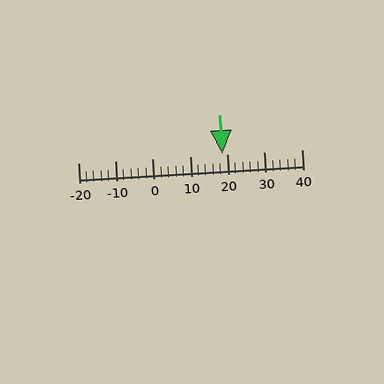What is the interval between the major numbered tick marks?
The major tick marks are spaced 10 units apart.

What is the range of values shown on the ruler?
The ruler shows values from -20 to 40.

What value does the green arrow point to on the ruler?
The green arrow points to approximately 19.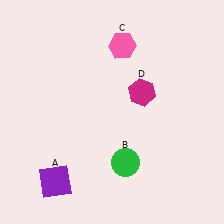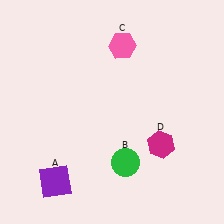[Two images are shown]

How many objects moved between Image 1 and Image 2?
1 object moved between the two images.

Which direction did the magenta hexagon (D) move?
The magenta hexagon (D) moved down.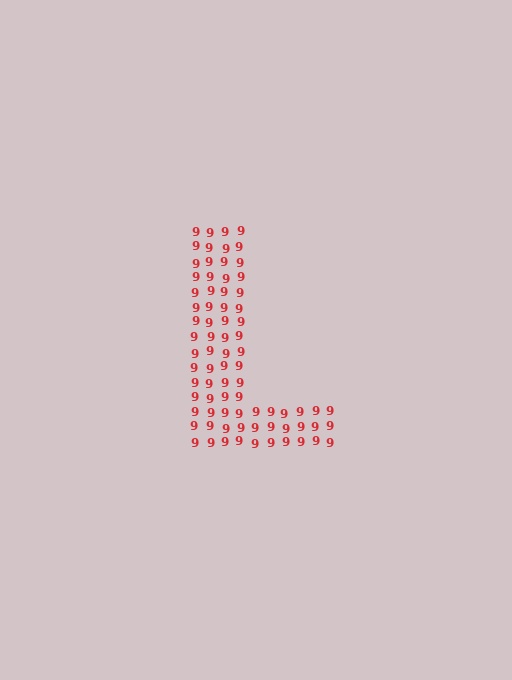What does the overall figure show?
The overall figure shows the letter L.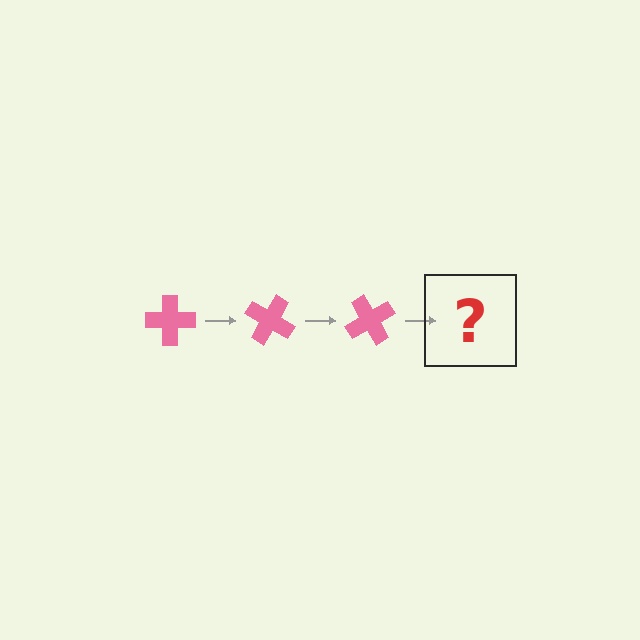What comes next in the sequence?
The next element should be a pink cross rotated 90 degrees.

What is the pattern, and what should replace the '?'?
The pattern is that the cross rotates 30 degrees each step. The '?' should be a pink cross rotated 90 degrees.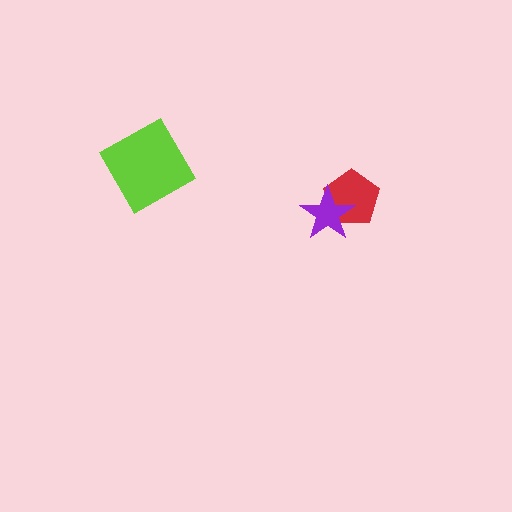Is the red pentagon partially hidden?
Yes, it is partially covered by another shape.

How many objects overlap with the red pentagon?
1 object overlaps with the red pentagon.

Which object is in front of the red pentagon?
The purple star is in front of the red pentagon.